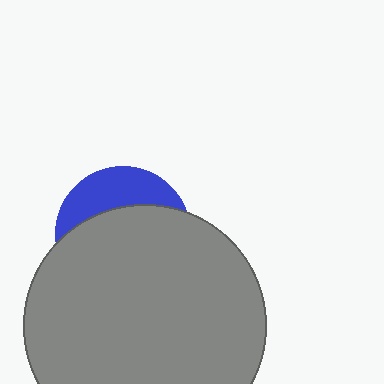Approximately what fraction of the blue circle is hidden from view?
Roughly 70% of the blue circle is hidden behind the gray circle.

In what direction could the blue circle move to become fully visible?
The blue circle could move up. That would shift it out from behind the gray circle entirely.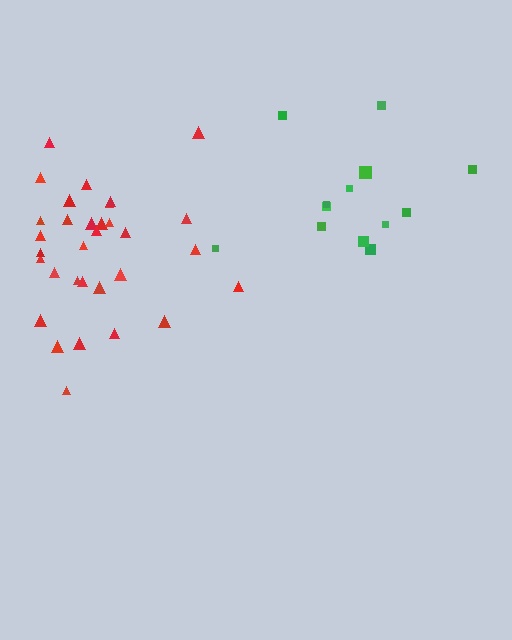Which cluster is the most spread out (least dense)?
Green.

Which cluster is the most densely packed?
Red.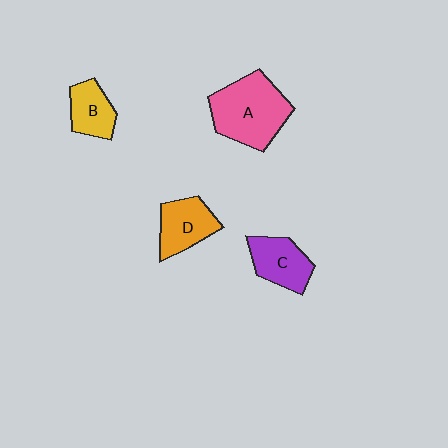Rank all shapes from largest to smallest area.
From largest to smallest: A (pink), D (orange), C (purple), B (yellow).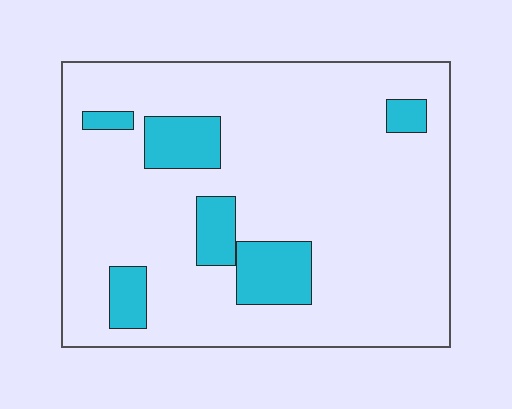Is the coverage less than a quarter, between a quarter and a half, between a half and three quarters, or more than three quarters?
Less than a quarter.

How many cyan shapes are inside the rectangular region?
6.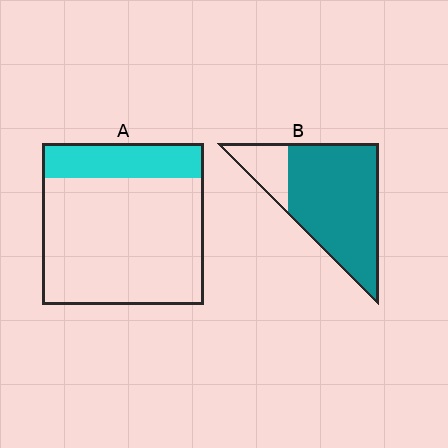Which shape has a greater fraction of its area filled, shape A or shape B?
Shape B.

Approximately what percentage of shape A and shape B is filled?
A is approximately 20% and B is approximately 80%.